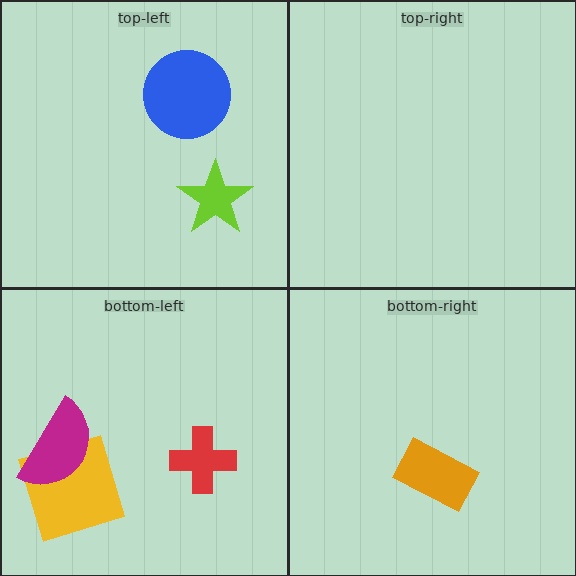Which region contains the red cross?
The bottom-left region.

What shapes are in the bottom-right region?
The orange rectangle.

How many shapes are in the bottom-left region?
3.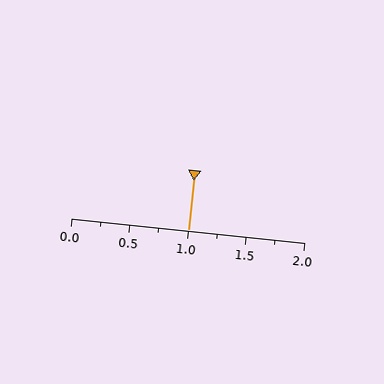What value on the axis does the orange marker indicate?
The marker indicates approximately 1.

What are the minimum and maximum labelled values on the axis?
The axis runs from 0.0 to 2.0.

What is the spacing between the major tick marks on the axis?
The major ticks are spaced 0.5 apart.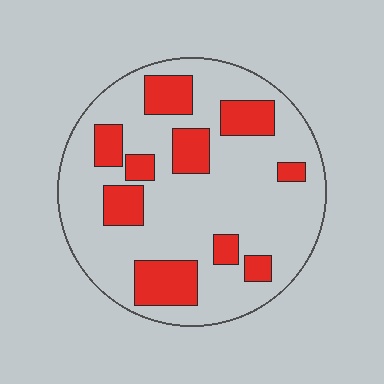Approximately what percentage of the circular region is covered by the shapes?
Approximately 25%.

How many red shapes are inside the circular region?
10.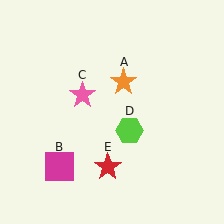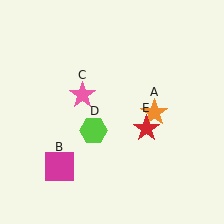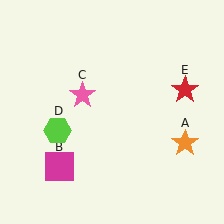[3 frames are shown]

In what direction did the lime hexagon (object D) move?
The lime hexagon (object D) moved left.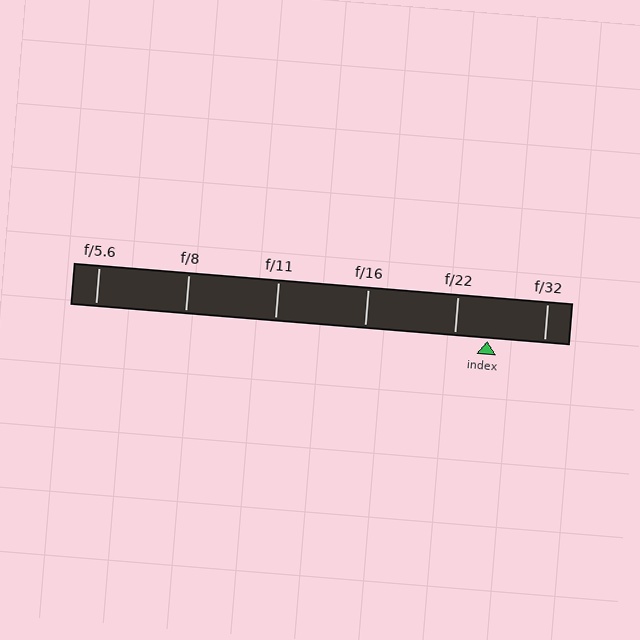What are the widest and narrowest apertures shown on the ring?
The widest aperture shown is f/5.6 and the narrowest is f/32.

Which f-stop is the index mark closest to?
The index mark is closest to f/22.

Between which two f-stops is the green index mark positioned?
The index mark is between f/22 and f/32.